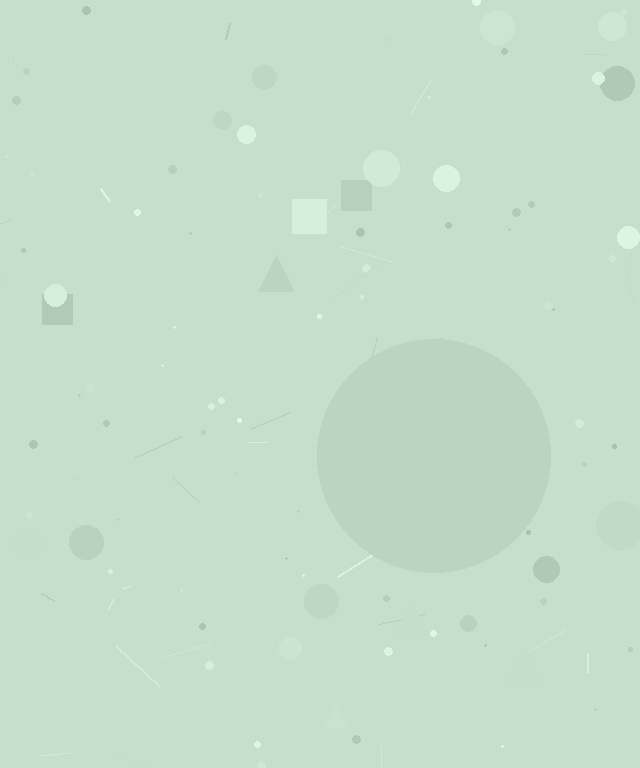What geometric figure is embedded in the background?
A circle is embedded in the background.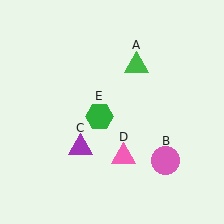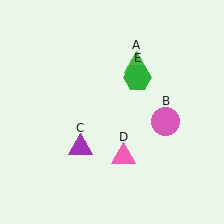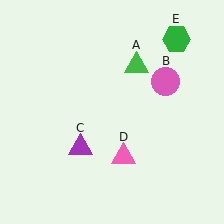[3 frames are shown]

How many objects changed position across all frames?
2 objects changed position: pink circle (object B), green hexagon (object E).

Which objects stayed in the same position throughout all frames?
Green triangle (object A) and purple triangle (object C) and pink triangle (object D) remained stationary.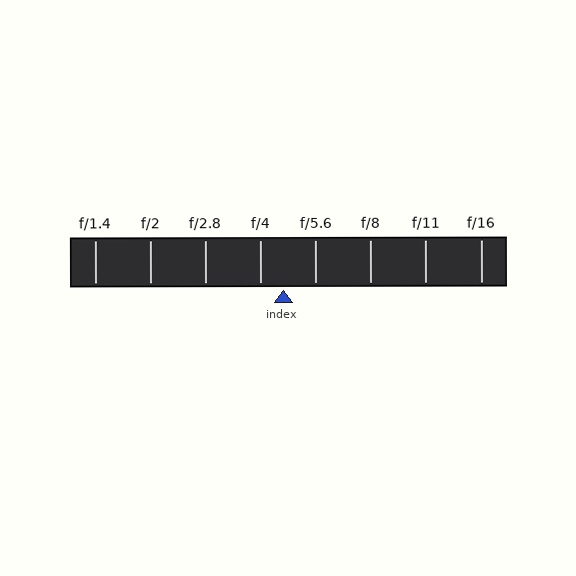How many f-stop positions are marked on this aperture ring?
There are 8 f-stop positions marked.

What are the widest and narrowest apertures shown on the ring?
The widest aperture shown is f/1.4 and the narrowest is f/16.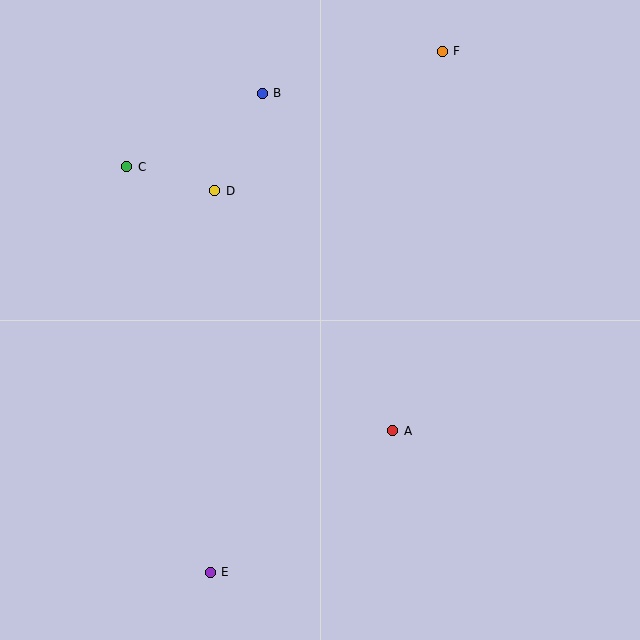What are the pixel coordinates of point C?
Point C is at (126, 167).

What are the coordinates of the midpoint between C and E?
The midpoint between C and E is at (168, 369).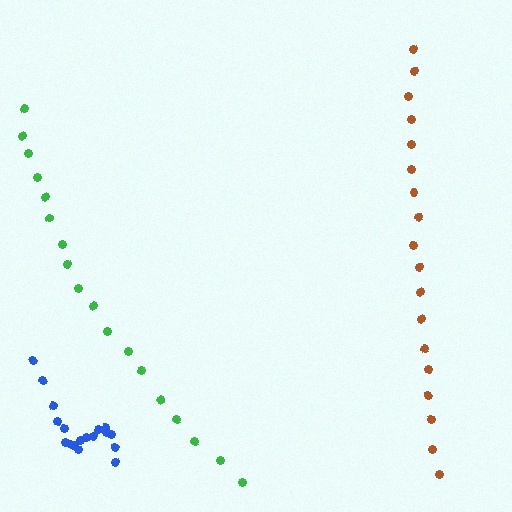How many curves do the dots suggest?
There are 3 distinct paths.